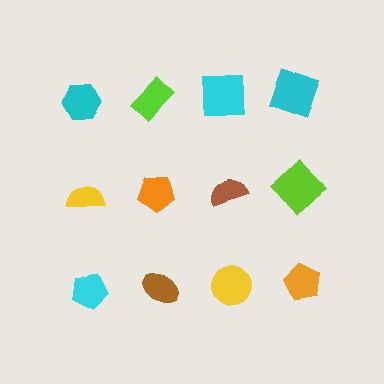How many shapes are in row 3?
4 shapes.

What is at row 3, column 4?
An orange pentagon.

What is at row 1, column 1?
A cyan hexagon.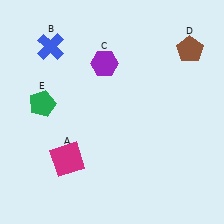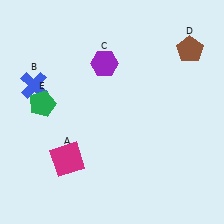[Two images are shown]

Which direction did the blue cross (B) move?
The blue cross (B) moved down.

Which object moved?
The blue cross (B) moved down.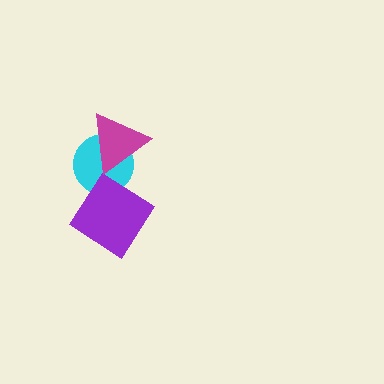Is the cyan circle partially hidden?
Yes, it is partially covered by another shape.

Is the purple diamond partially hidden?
No, no other shape covers it.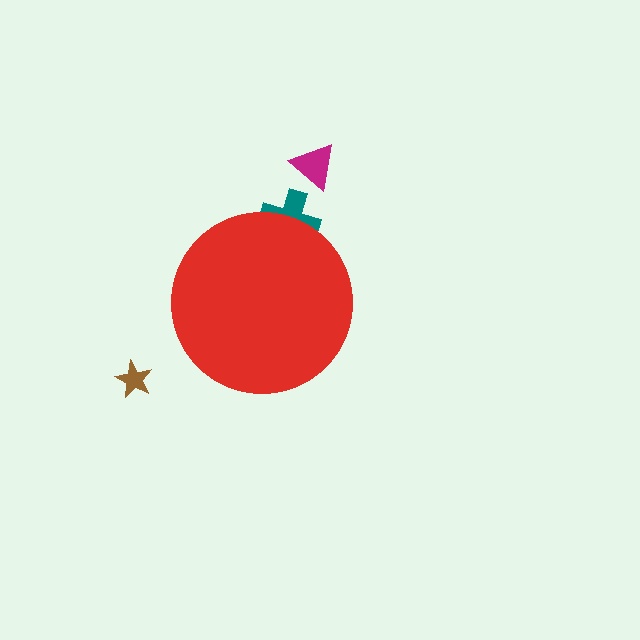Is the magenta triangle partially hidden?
No, the magenta triangle is fully visible.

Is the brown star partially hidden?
No, the brown star is fully visible.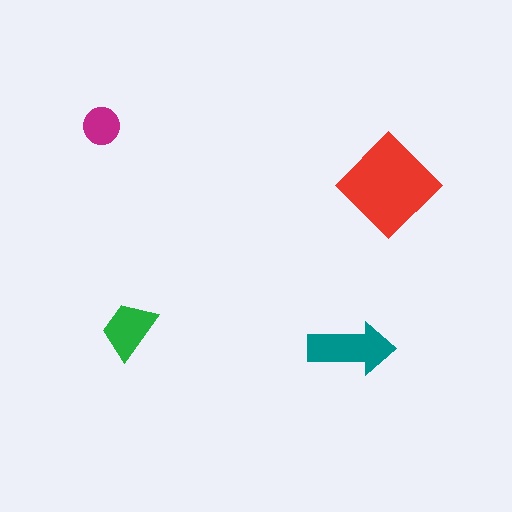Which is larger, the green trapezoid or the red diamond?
The red diamond.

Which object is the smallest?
The magenta circle.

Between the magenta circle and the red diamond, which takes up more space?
The red diamond.